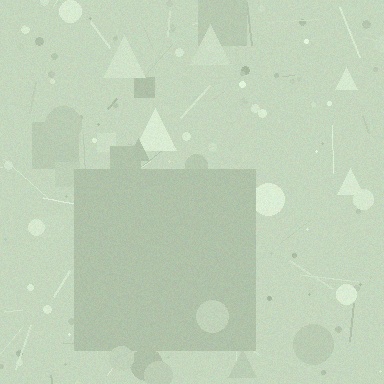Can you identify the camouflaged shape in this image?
The camouflaged shape is a square.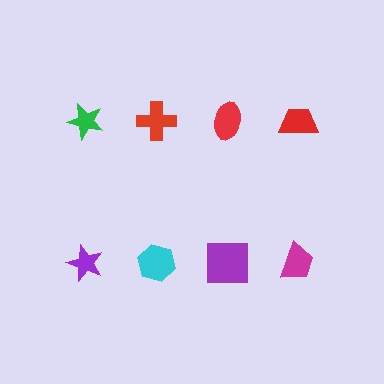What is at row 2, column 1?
A purple star.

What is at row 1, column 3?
A red ellipse.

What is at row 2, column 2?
A cyan hexagon.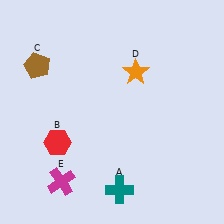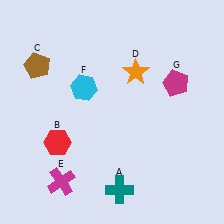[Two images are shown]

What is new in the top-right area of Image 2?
A magenta pentagon (G) was added in the top-right area of Image 2.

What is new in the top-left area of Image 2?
A cyan hexagon (F) was added in the top-left area of Image 2.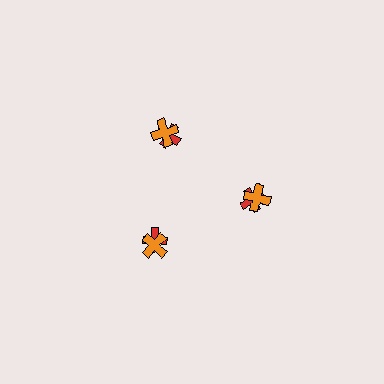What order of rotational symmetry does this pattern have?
This pattern has 3-fold rotational symmetry.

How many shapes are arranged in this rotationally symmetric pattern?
There are 6 shapes, arranged in 3 groups of 2.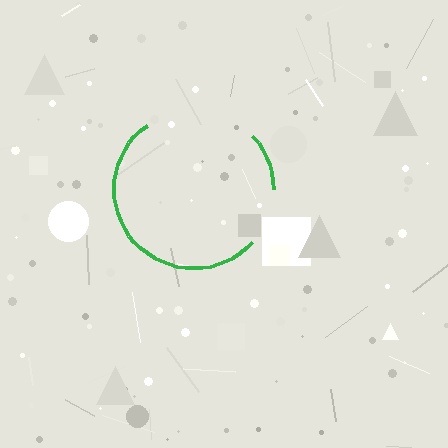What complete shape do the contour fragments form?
The contour fragments form a circle.